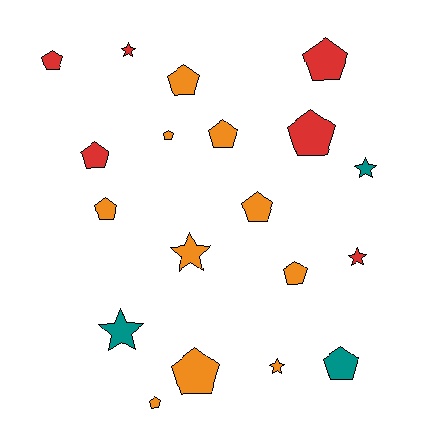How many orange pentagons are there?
There are 8 orange pentagons.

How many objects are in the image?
There are 19 objects.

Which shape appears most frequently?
Pentagon, with 13 objects.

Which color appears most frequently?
Orange, with 10 objects.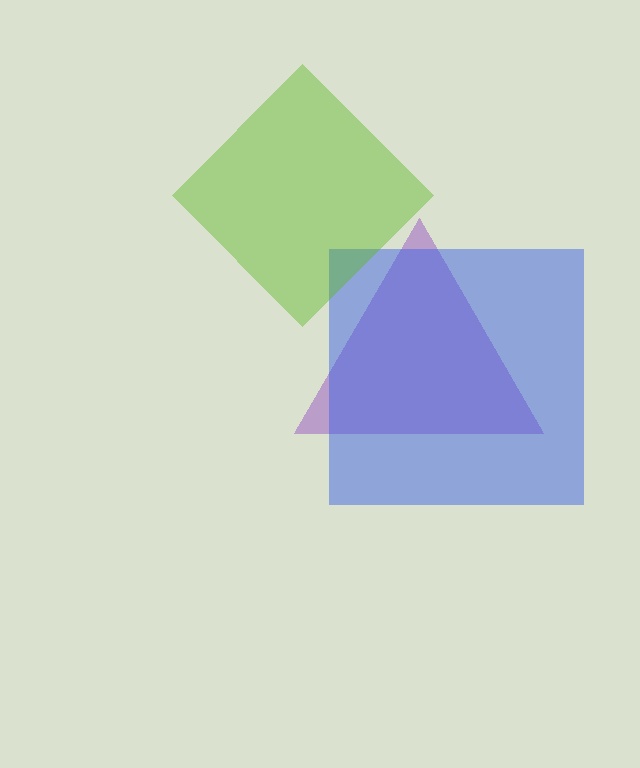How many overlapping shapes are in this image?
There are 3 overlapping shapes in the image.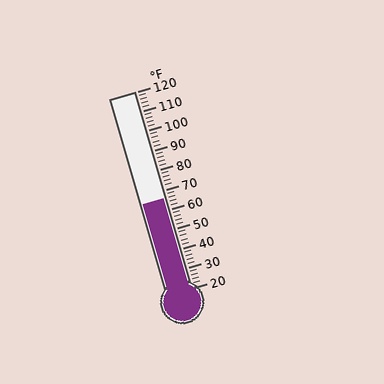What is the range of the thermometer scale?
The thermometer scale ranges from 20°F to 120°F.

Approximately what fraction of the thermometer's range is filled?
The thermometer is filled to approximately 45% of its range.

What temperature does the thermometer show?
The thermometer shows approximately 66°F.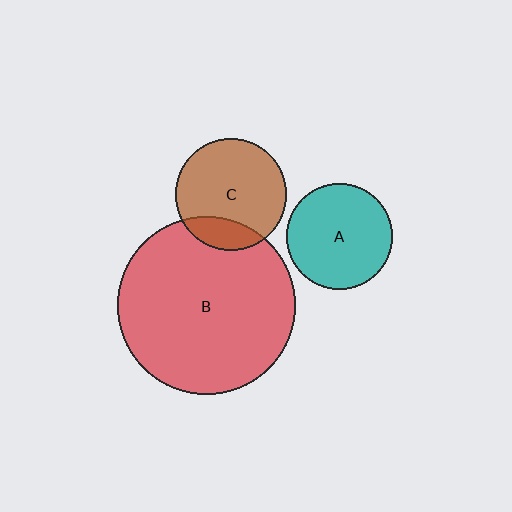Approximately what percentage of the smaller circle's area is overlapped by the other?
Approximately 20%.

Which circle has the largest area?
Circle B (red).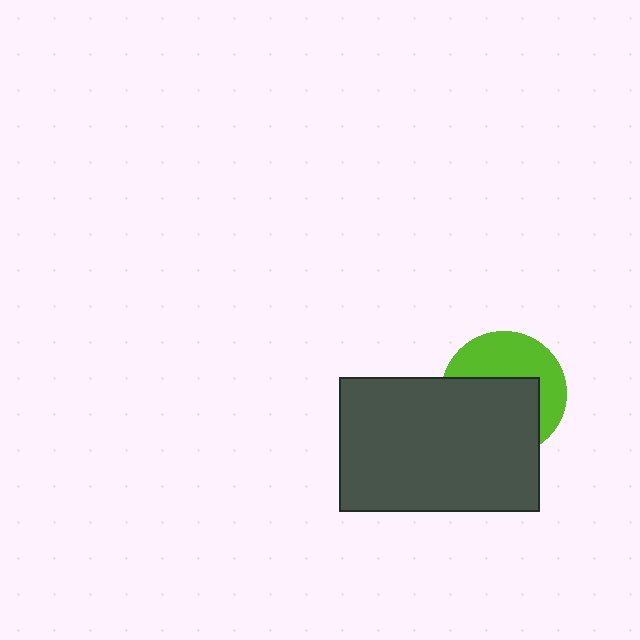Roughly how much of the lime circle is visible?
About half of it is visible (roughly 45%).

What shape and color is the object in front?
The object in front is a dark gray rectangle.